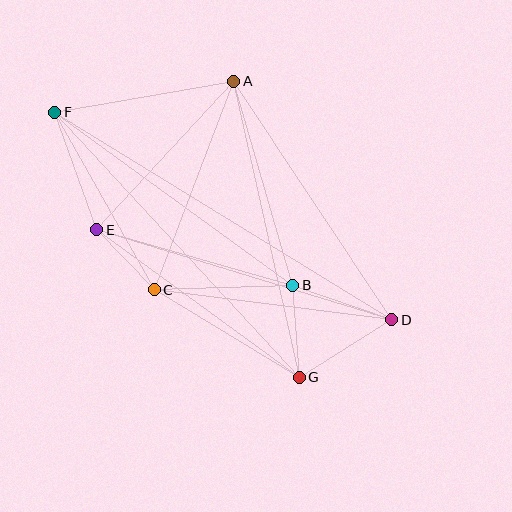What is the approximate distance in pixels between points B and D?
The distance between B and D is approximately 105 pixels.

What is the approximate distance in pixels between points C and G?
The distance between C and G is approximately 169 pixels.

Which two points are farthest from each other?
Points D and F are farthest from each other.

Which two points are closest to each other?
Points C and E are closest to each other.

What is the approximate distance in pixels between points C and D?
The distance between C and D is approximately 240 pixels.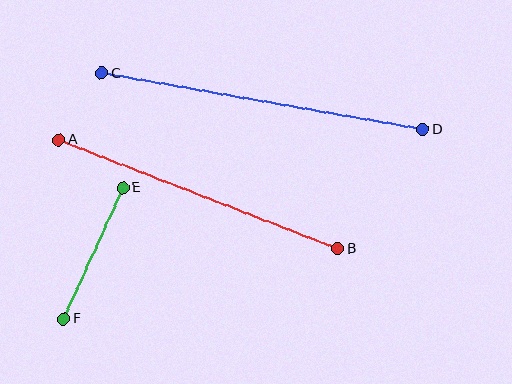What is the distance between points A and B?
The distance is approximately 299 pixels.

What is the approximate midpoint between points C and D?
The midpoint is at approximately (262, 101) pixels.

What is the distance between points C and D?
The distance is approximately 326 pixels.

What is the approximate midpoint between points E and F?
The midpoint is at approximately (93, 253) pixels.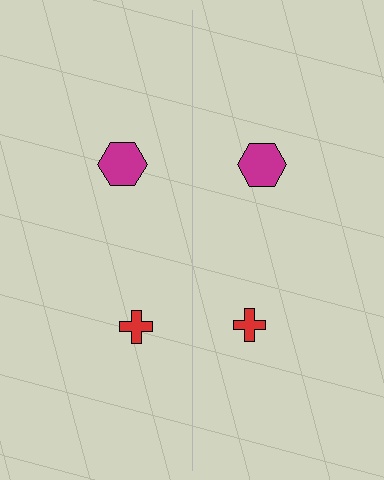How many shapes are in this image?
There are 4 shapes in this image.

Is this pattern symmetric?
Yes, this pattern has bilateral (reflection) symmetry.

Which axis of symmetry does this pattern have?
The pattern has a vertical axis of symmetry running through the center of the image.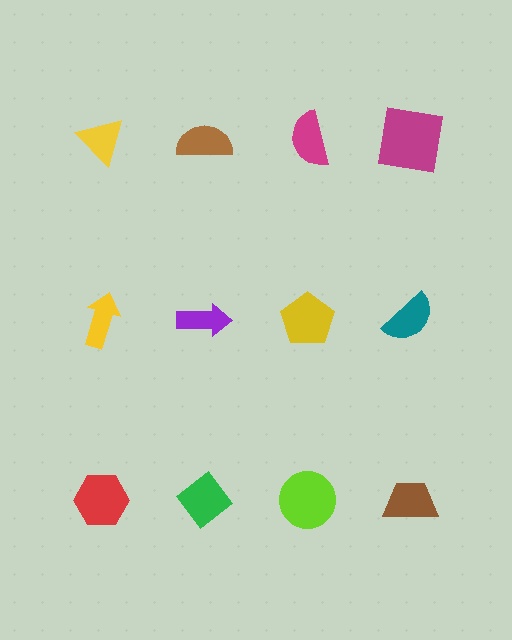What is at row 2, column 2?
A purple arrow.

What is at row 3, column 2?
A green diamond.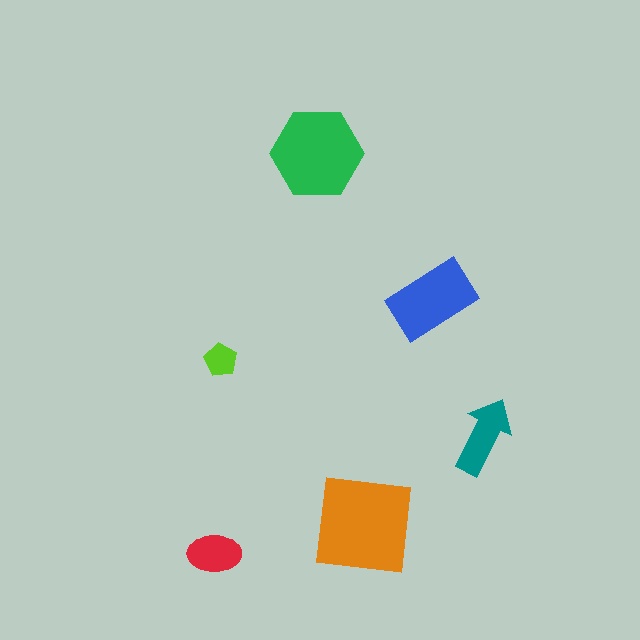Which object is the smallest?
The lime pentagon.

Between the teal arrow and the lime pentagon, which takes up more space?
The teal arrow.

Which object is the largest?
The orange square.